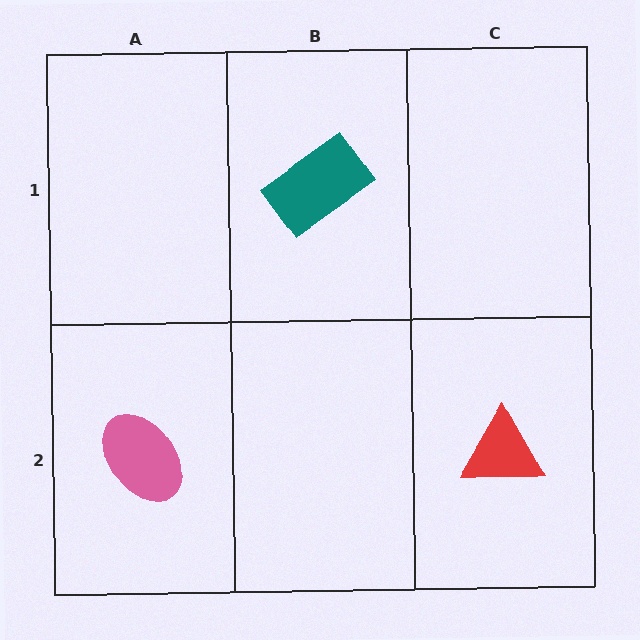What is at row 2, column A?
A pink ellipse.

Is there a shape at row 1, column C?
No, that cell is empty.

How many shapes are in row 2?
2 shapes.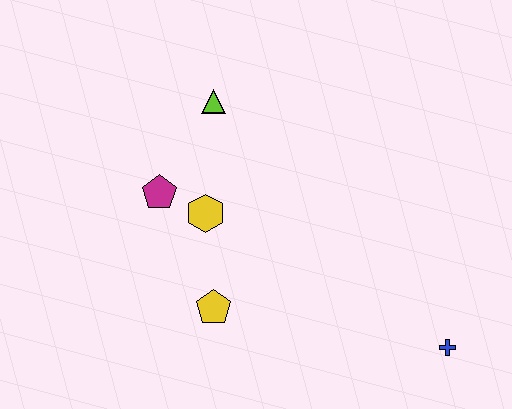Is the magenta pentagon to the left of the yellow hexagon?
Yes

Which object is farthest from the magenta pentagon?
The blue cross is farthest from the magenta pentagon.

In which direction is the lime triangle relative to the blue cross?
The lime triangle is above the blue cross.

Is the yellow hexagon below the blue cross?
No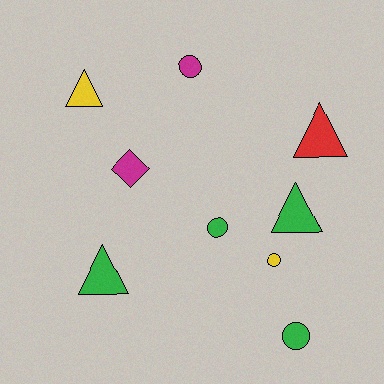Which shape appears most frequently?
Triangle, with 4 objects.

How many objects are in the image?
There are 9 objects.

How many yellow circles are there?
There is 1 yellow circle.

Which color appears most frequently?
Green, with 4 objects.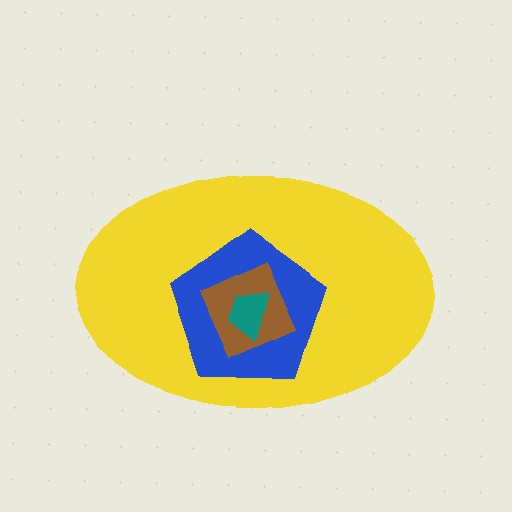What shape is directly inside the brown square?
The teal trapezoid.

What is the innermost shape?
The teal trapezoid.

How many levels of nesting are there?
4.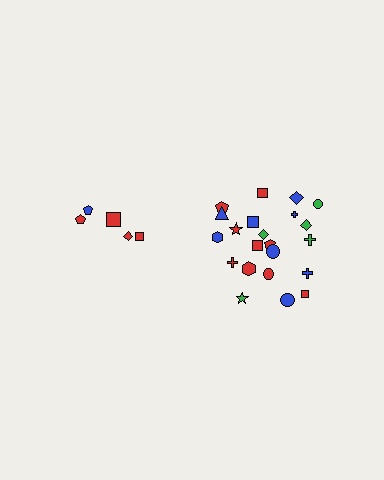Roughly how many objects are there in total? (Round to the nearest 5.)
Roughly 25 objects in total.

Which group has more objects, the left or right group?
The right group.